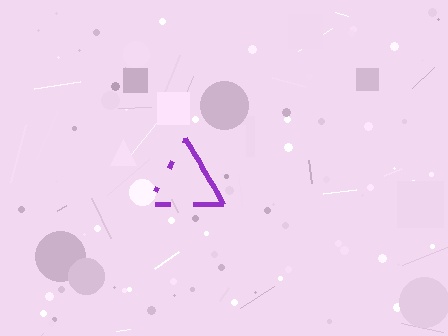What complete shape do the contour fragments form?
The contour fragments form a triangle.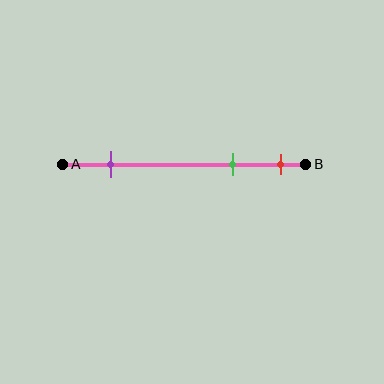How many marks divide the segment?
There are 3 marks dividing the segment.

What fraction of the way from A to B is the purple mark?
The purple mark is approximately 20% (0.2) of the way from A to B.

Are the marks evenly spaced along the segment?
No, the marks are not evenly spaced.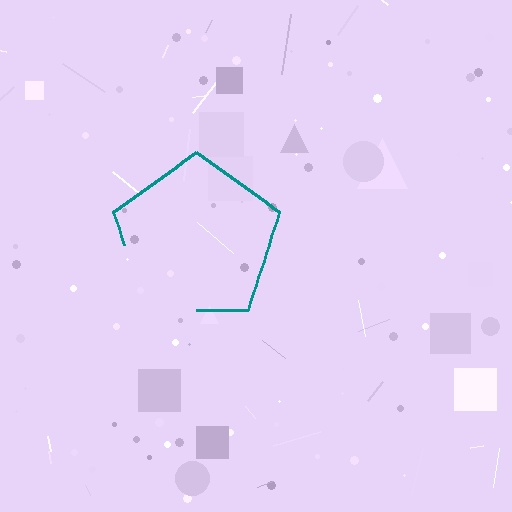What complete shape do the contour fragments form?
The contour fragments form a pentagon.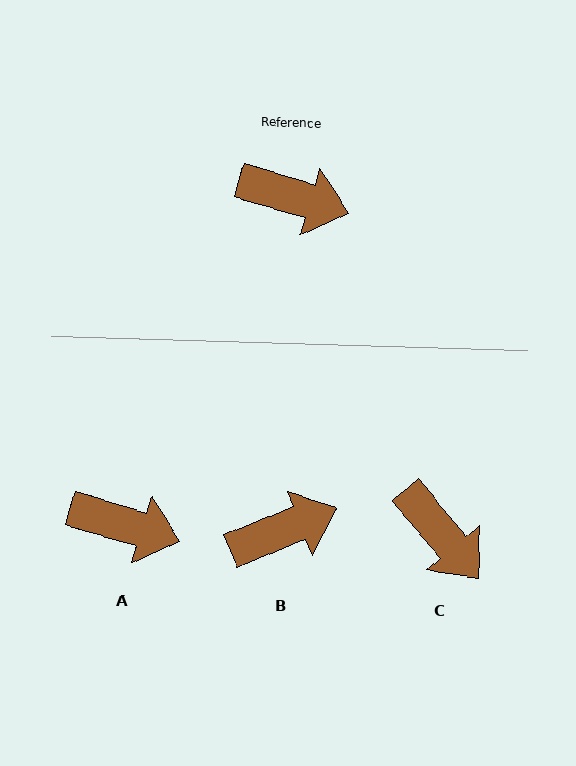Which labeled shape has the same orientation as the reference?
A.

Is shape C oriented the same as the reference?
No, it is off by about 34 degrees.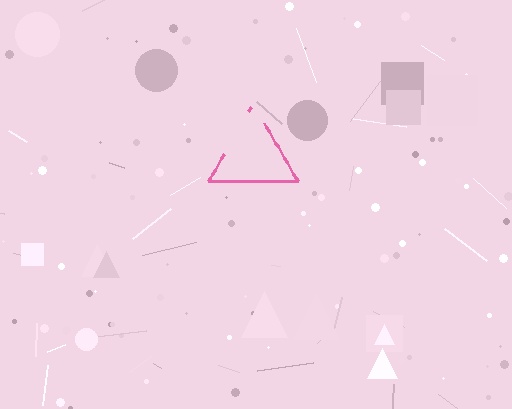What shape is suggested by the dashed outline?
The dashed outline suggests a triangle.